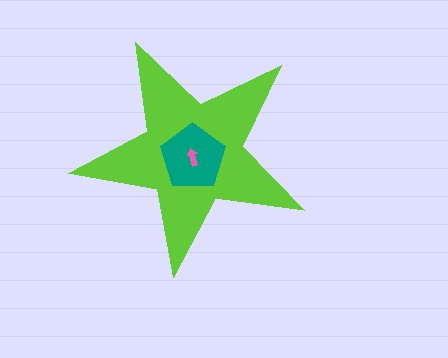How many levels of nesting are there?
3.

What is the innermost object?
The pink arrow.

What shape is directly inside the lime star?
The teal pentagon.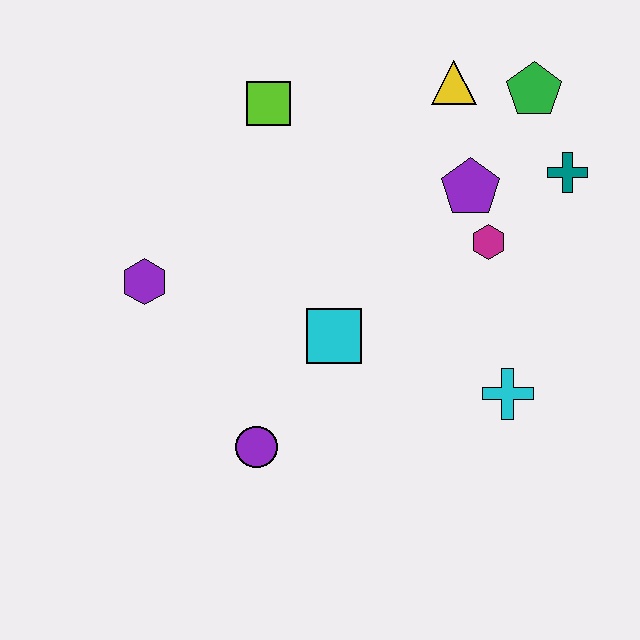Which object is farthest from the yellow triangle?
The purple circle is farthest from the yellow triangle.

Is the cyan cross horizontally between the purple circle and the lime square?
No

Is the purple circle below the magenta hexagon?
Yes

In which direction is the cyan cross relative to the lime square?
The cyan cross is below the lime square.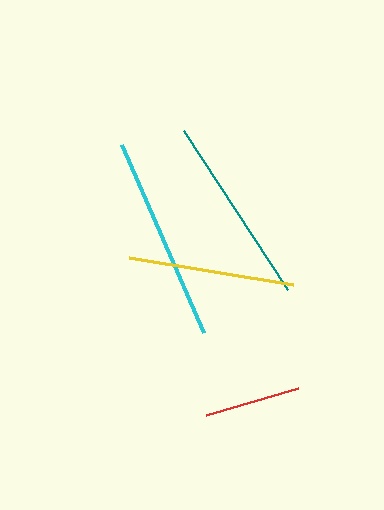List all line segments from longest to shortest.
From longest to shortest: cyan, teal, yellow, red.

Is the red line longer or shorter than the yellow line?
The yellow line is longer than the red line.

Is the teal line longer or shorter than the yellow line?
The teal line is longer than the yellow line.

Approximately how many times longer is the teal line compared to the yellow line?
The teal line is approximately 1.1 times the length of the yellow line.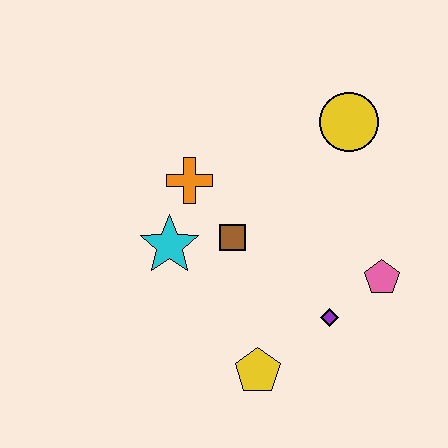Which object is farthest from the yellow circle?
The yellow pentagon is farthest from the yellow circle.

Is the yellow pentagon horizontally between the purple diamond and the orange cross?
Yes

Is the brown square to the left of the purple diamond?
Yes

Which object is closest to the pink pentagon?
The purple diamond is closest to the pink pentagon.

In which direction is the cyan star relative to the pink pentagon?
The cyan star is to the left of the pink pentagon.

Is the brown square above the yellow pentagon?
Yes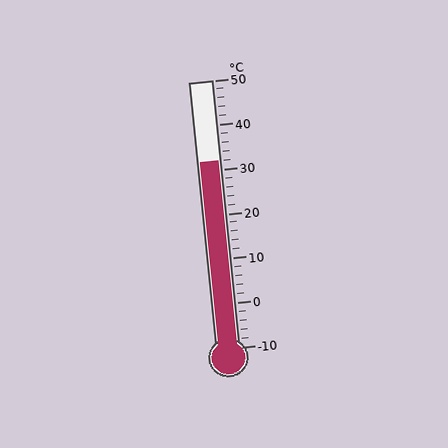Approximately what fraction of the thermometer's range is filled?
The thermometer is filled to approximately 70% of its range.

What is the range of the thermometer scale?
The thermometer scale ranges from -10°C to 50°C.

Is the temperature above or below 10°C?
The temperature is above 10°C.